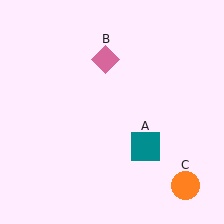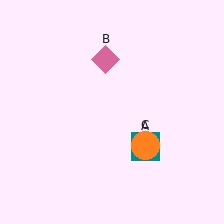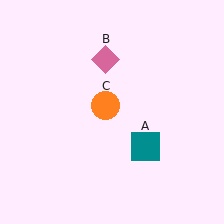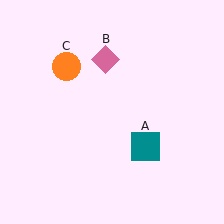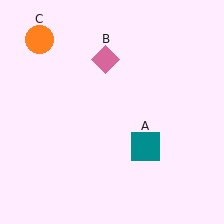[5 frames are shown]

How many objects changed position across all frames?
1 object changed position: orange circle (object C).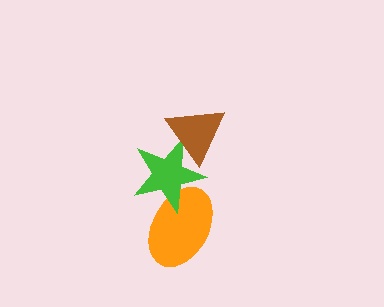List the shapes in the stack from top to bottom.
From top to bottom: the brown triangle, the green star, the orange ellipse.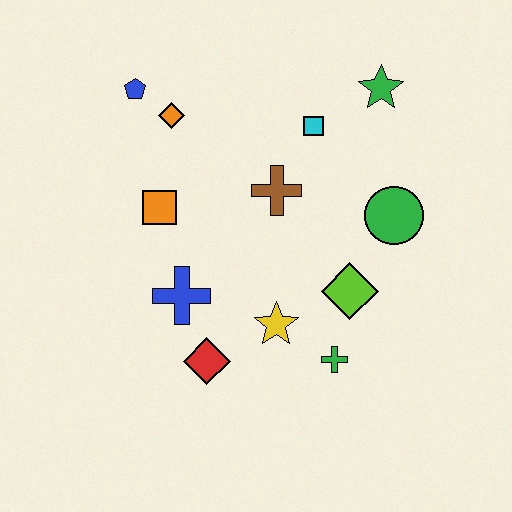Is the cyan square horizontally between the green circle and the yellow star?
Yes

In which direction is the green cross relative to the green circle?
The green cross is below the green circle.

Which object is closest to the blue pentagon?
The orange diamond is closest to the blue pentagon.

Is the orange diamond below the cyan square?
No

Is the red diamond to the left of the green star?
Yes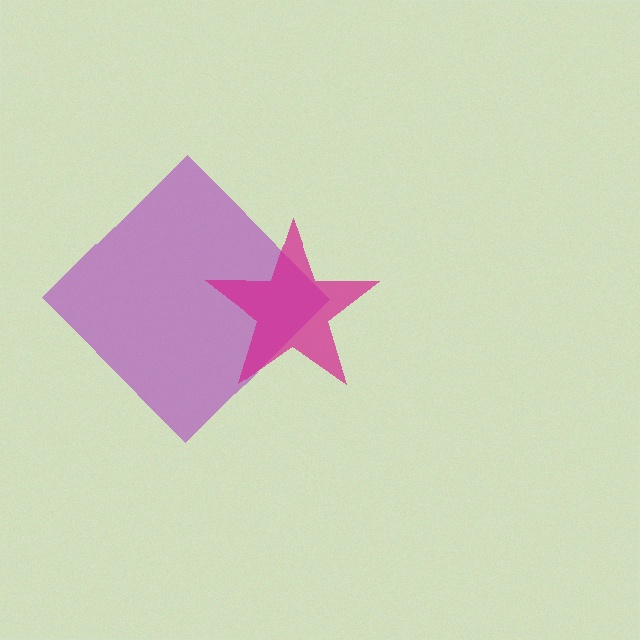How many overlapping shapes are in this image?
There are 2 overlapping shapes in the image.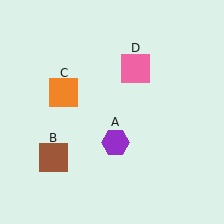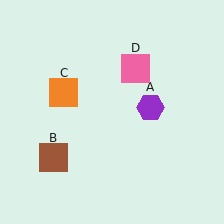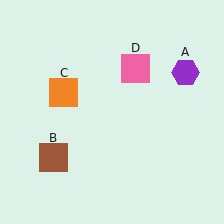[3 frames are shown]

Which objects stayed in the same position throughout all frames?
Brown square (object B) and orange square (object C) and pink square (object D) remained stationary.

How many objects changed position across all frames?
1 object changed position: purple hexagon (object A).